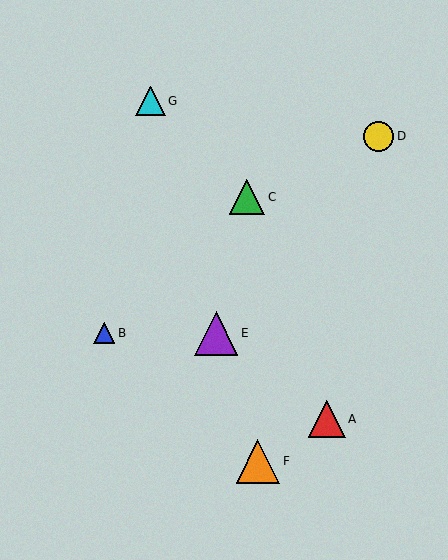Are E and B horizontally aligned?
Yes, both are at y≈333.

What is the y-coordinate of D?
Object D is at y≈136.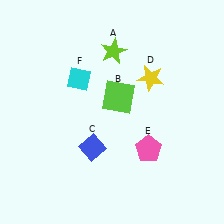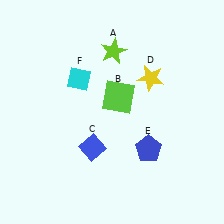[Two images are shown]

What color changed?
The pentagon (E) changed from pink in Image 1 to blue in Image 2.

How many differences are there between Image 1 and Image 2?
There is 1 difference between the two images.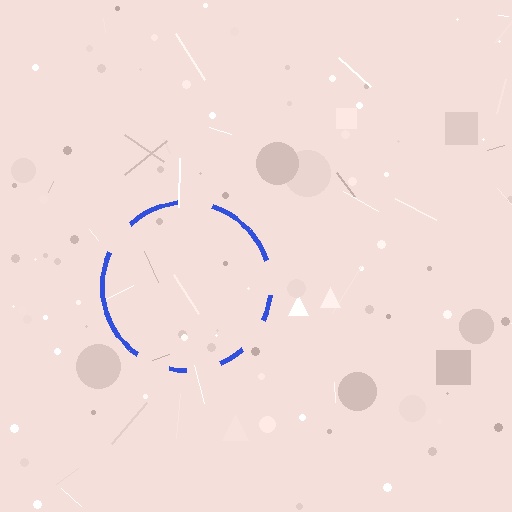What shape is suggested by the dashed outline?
The dashed outline suggests a circle.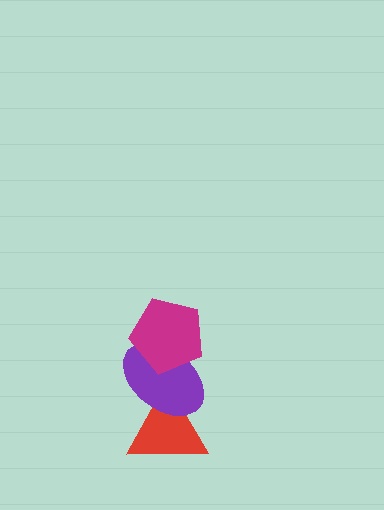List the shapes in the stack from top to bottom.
From top to bottom: the magenta pentagon, the purple ellipse, the red triangle.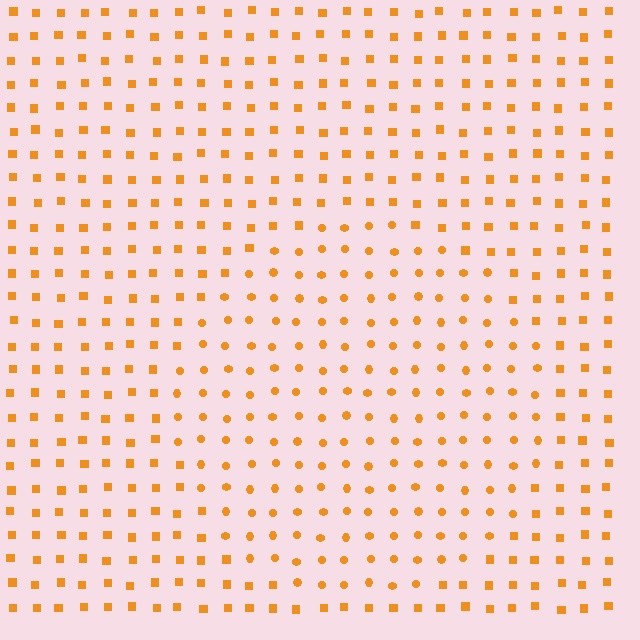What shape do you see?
I see a circle.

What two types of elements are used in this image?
The image uses circles inside the circle region and squares outside it.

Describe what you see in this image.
The image is filled with small orange elements arranged in a uniform grid. A circle-shaped region contains circles, while the surrounding area contains squares. The boundary is defined purely by the change in element shape.